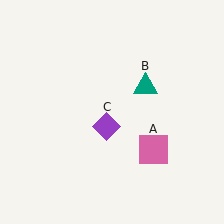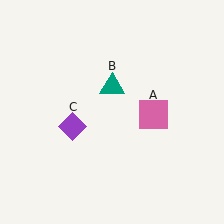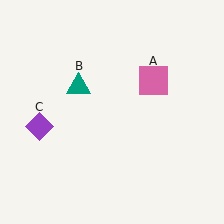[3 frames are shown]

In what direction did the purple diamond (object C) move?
The purple diamond (object C) moved left.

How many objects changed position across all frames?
3 objects changed position: pink square (object A), teal triangle (object B), purple diamond (object C).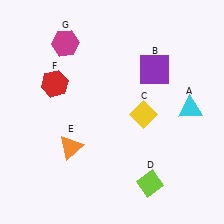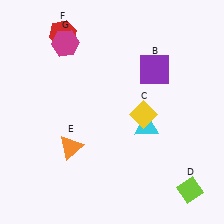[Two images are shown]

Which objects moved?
The objects that moved are: the cyan triangle (A), the lime diamond (D), the red hexagon (F).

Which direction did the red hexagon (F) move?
The red hexagon (F) moved up.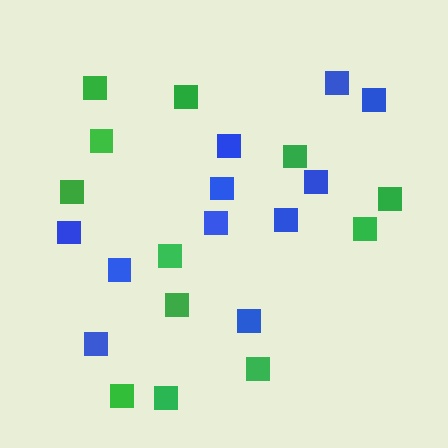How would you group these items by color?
There are 2 groups: one group of blue squares (11) and one group of green squares (12).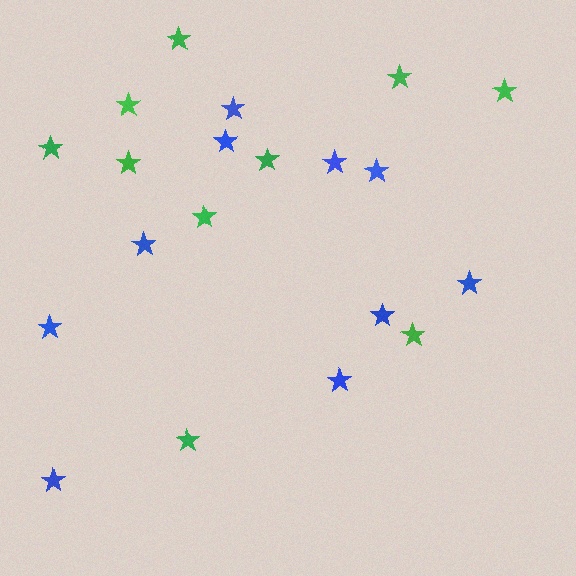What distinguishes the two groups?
There are 2 groups: one group of blue stars (10) and one group of green stars (10).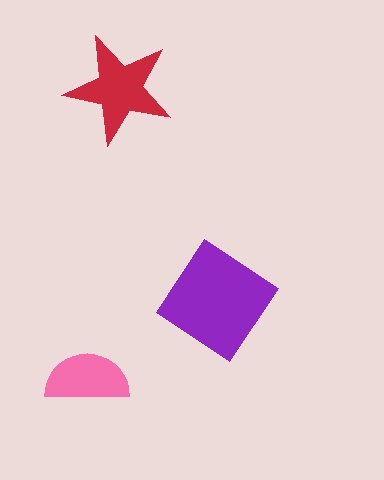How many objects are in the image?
There are 3 objects in the image.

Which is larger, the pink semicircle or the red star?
The red star.